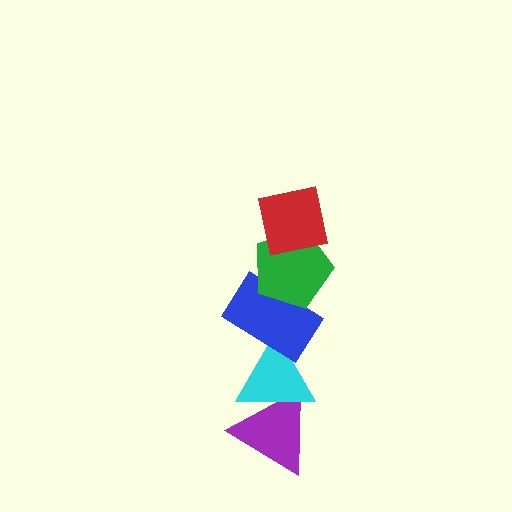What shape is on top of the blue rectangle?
The green pentagon is on top of the blue rectangle.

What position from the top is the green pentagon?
The green pentagon is 2nd from the top.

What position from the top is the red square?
The red square is 1st from the top.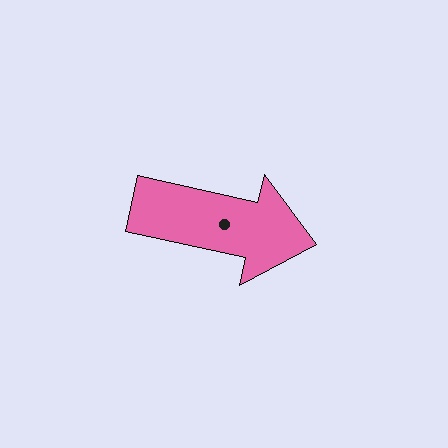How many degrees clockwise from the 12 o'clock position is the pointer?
Approximately 103 degrees.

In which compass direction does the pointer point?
East.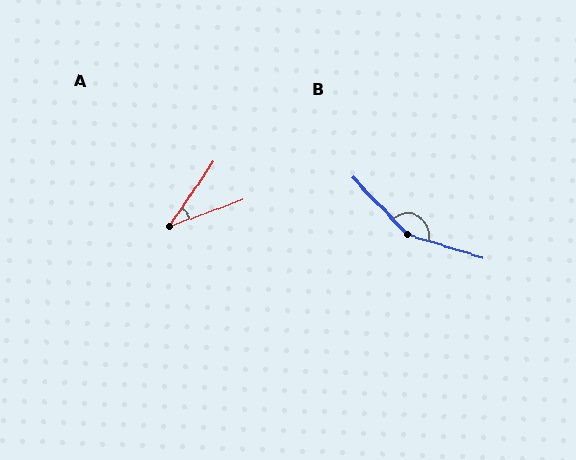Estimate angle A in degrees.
Approximately 36 degrees.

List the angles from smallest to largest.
A (36°), B (150°).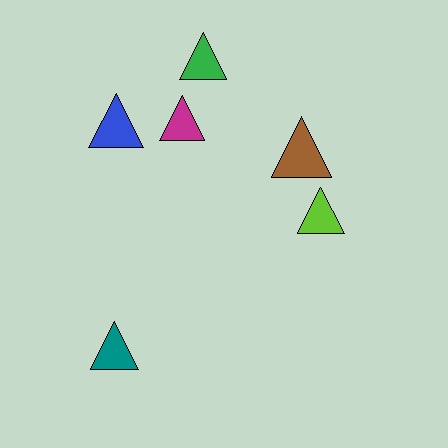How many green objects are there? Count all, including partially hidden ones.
There is 1 green object.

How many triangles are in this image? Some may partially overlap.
There are 6 triangles.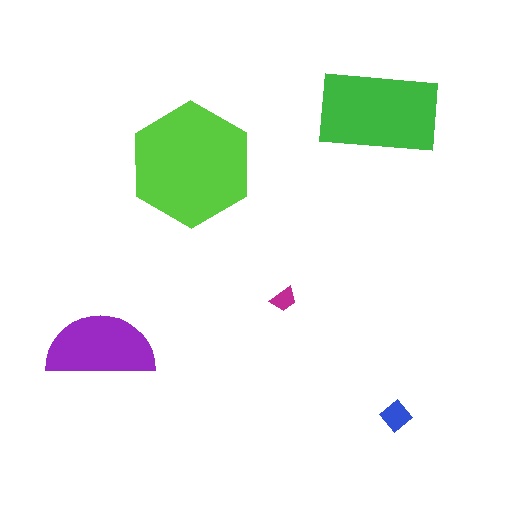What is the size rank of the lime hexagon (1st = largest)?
1st.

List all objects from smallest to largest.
The magenta trapezoid, the blue diamond, the purple semicircle, the green rectangle, the lime hexagon.